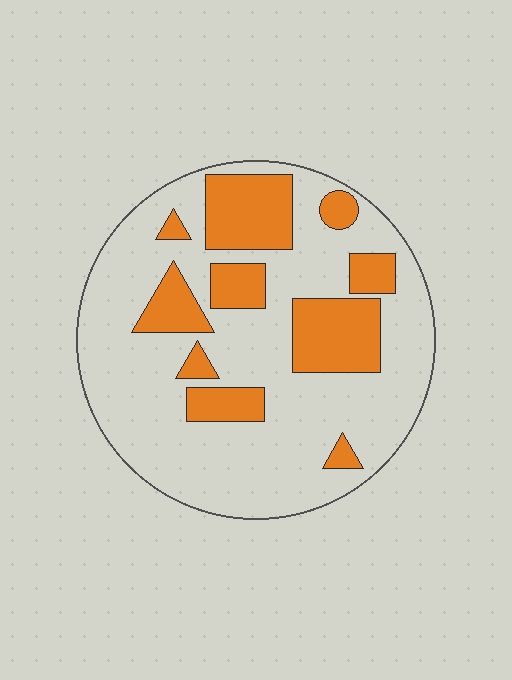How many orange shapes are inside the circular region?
10.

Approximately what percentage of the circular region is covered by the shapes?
Approximately 25%.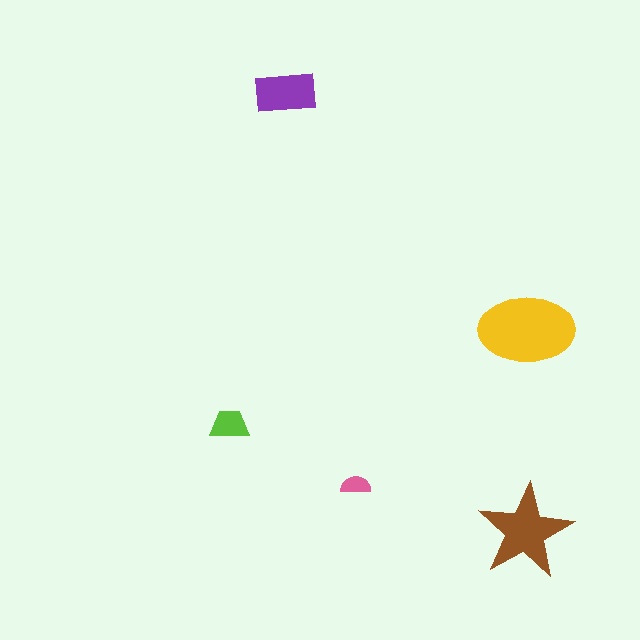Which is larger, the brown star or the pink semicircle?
The brown star.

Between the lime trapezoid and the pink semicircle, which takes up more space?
The lime trapezoid.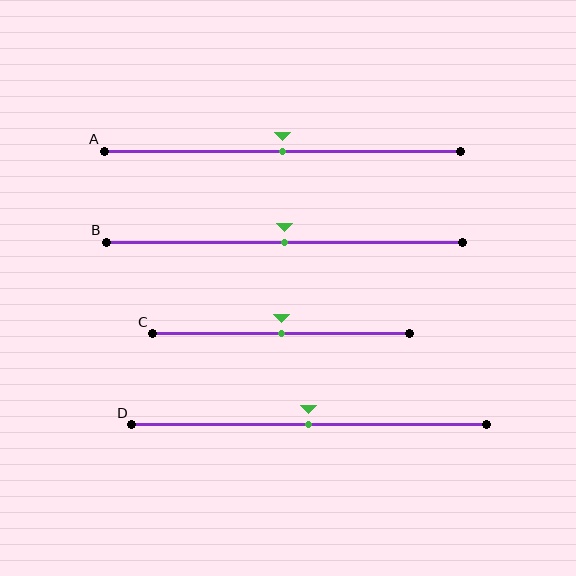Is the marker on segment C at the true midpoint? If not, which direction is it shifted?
Yes, the marker on segment C is at the true midpoint.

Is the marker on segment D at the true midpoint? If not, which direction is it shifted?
Yes, the marker on segment D is at the true midpoint.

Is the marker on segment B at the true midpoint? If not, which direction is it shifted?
Yes, the marker on segment B is at the true midpoint.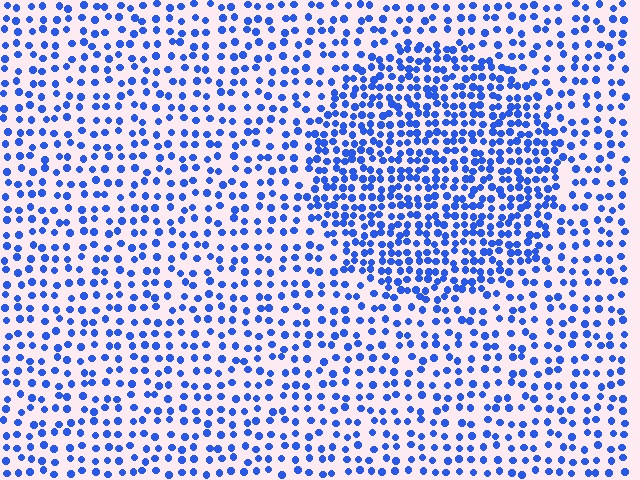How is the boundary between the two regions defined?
The boundary is defined by a change in element density (approximately 1.9x ratio). All elements are the same color, size, and shape.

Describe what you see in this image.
The image contains small blue elements arranged at two different densities. A circle-shaped region is visible where the elements are more densely packed than the surrounding area.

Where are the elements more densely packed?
The elements are more densely packed inside the circle boundary.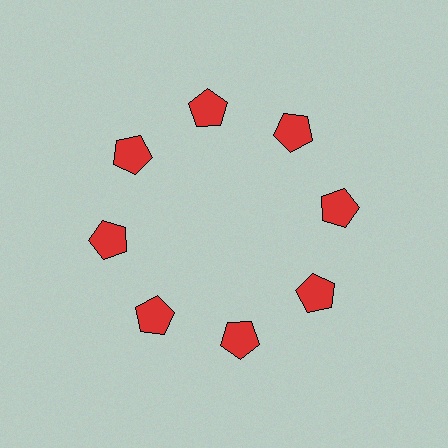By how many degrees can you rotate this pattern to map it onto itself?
The pattern maps onto itself every 45 degrees of rotation.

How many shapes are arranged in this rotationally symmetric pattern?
There are 8 shapes, arranged in 8 groups of 1.